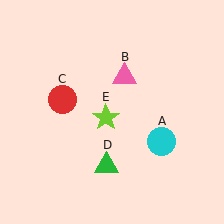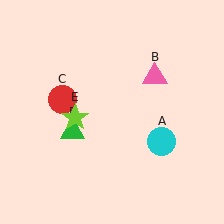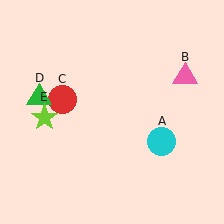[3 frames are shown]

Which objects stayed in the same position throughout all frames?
Cyan circle (object A) and red circle (object C) remained stationary.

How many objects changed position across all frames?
3 objects changed position: pink triangle (object B), green triangle (object D), lime star (object E).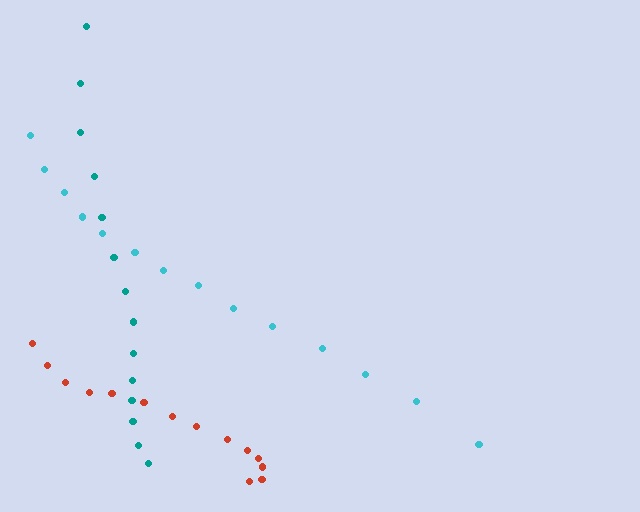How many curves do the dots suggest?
There are 3 distinct paths.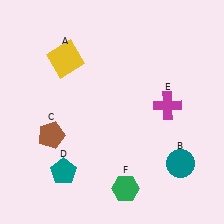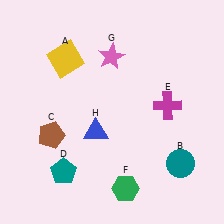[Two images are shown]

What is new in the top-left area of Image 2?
A pink star (G) was added in the top-left area of Image 2.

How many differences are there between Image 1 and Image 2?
There are 2 differences between the two images.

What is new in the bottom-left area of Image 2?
A blue triangle (H) was added in the bottom-left area of Image 2.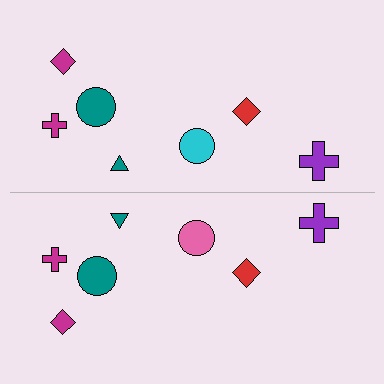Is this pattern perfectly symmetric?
No, the pattern is not perfectly symmetric. The pink circle on the bottom side breaks the symmetry — its mirror counterpart is cyan.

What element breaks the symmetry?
The pink circle on the bottom side breaks the symmetry — its mirror counterpart is cyan.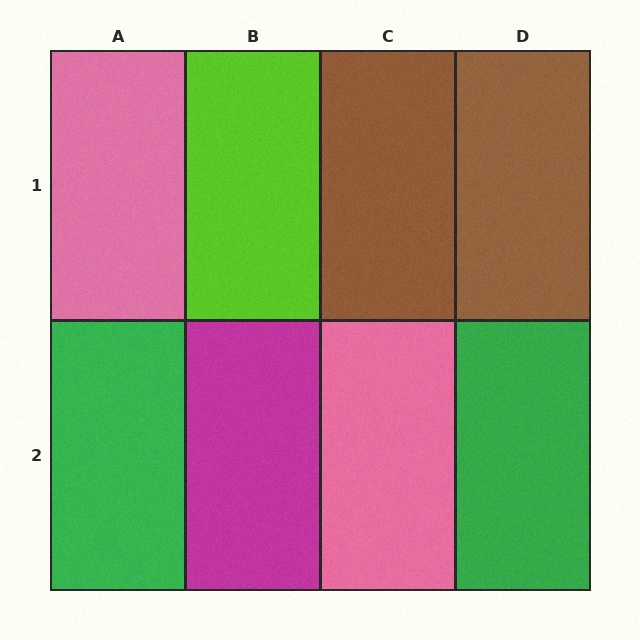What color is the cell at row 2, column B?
Magenta.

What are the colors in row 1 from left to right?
Pink, lime, brown, brown.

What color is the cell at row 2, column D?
Green.